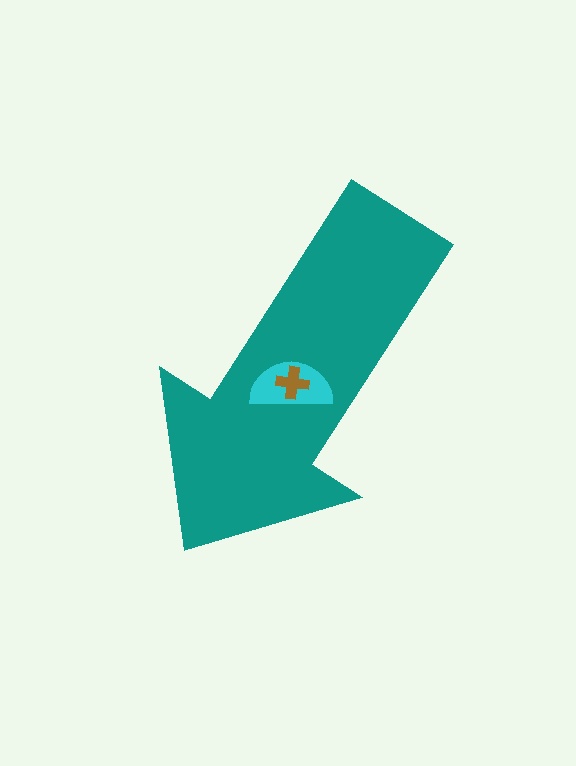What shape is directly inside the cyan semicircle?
The brown cross.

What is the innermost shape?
The brown cross.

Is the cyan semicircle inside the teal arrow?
Yes.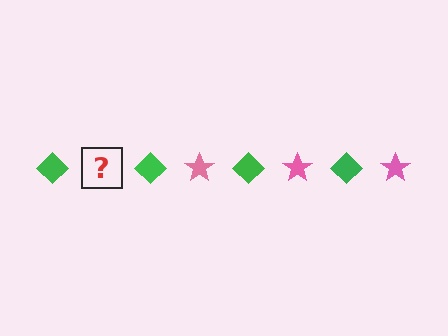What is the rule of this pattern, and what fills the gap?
The rule is that the pattern alternates between green diamond and pink star. The gap should be filled with a pink star.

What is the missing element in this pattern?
The missing element is a pink star.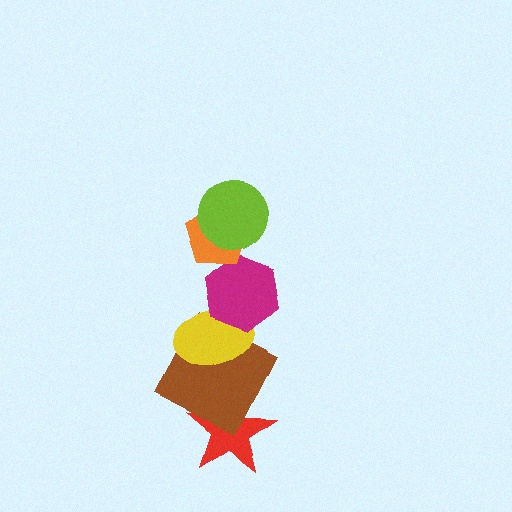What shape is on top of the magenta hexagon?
The orange pentagon is on top of the magenta hexagon.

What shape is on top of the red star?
The brown square is on top of the red star.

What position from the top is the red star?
The red star is 6th from the top.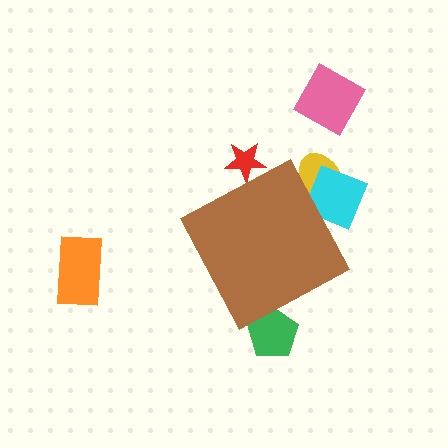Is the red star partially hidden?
Yes, the red star is partially hidden behind the brown diamond.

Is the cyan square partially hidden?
Yes, the cyan square is partially hidden behind the brown diamond.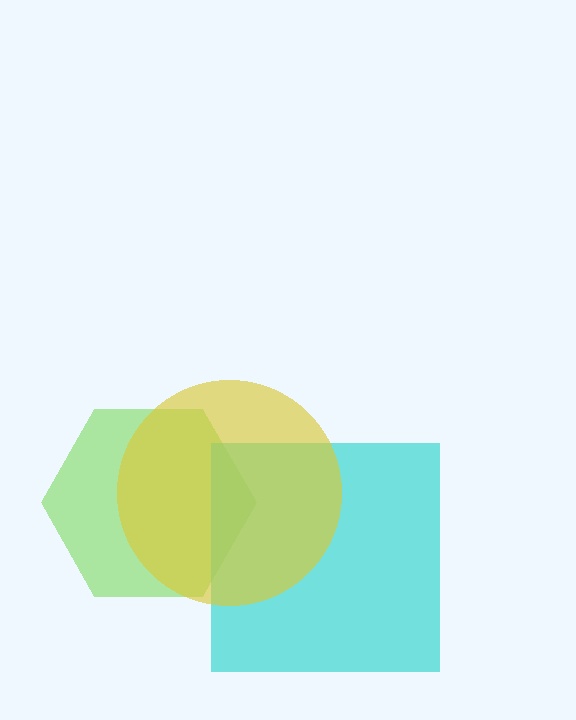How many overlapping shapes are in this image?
There are 3 overlapping shapes in the image.